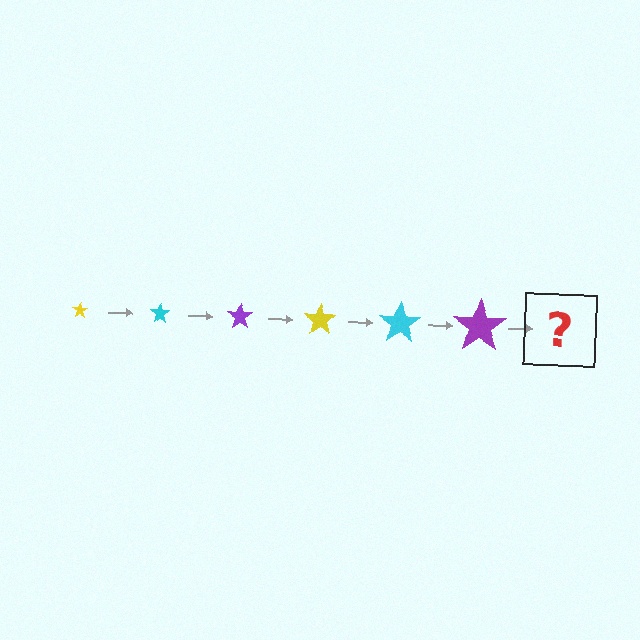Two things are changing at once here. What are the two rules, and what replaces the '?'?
The two rules are that the star grows larger each step and the color cycles through yellow, cyan, and purple. The '?' should be a yellow star, larger than the previous one.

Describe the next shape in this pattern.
It should be a yellow star, larger than the previous one.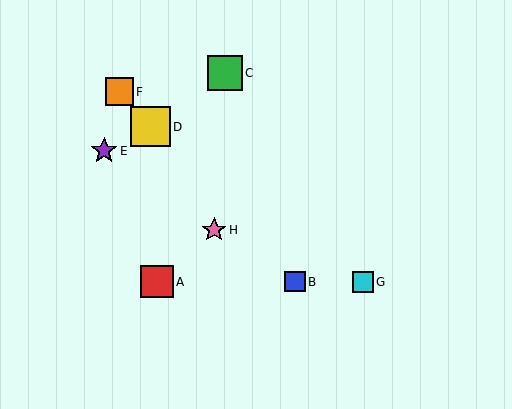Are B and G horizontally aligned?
Yes, both are at y≈282.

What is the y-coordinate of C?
Object C is at y≈73.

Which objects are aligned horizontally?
Objects A, B, G are aligned horizontally.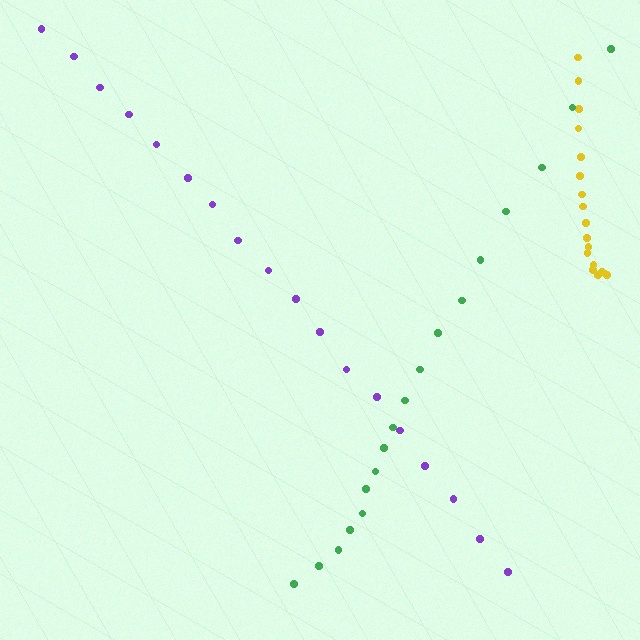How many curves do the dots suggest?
There are 3 distinct paths.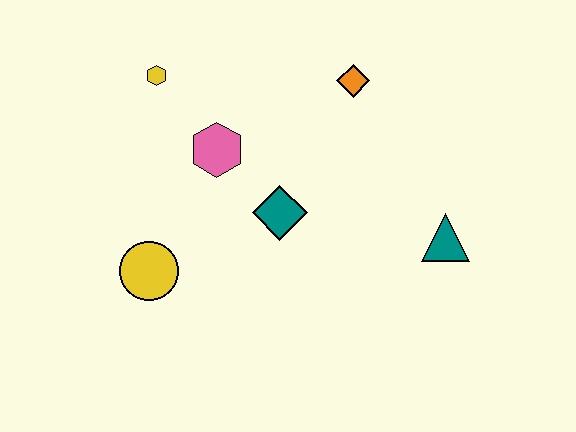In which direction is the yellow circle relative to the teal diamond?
The yellow circle is to the left of the teal diamond.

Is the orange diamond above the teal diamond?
Yes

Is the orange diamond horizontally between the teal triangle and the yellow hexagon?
Yes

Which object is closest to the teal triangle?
The teal diamond is closest to the teal triangle.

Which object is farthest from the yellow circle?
The teal triangle is farthest from the yellow circle.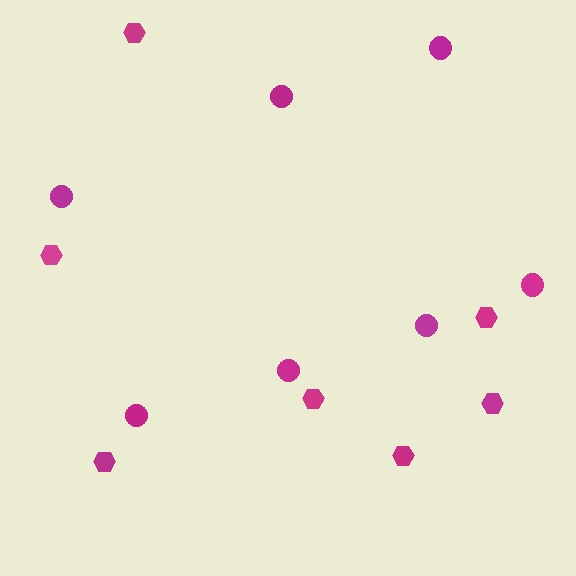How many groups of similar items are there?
There are 2 groups: one group of circles (7) and one group of hexagons (7).